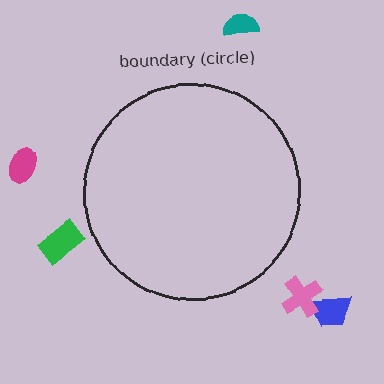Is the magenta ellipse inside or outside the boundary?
Outside.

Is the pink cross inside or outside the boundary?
Outside.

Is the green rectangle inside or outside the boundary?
Outside.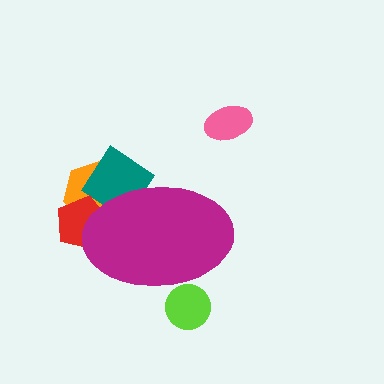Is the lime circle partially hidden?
Yes, the lime circle is partially hidden behind the magenta ellipse.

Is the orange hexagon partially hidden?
Yes, the orange hexagon is partially hidden behind the magenta ellipse.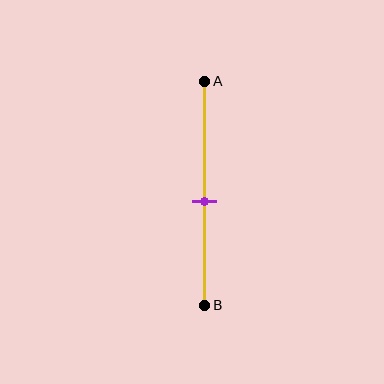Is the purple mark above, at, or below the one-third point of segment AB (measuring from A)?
The purple mark is below the one-third point of segment AB.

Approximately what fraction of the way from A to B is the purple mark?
The purple mark is approximately 55% of the way from A to B.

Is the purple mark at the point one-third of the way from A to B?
No, the mark is at about 55% from A, not at the 33% one-third point.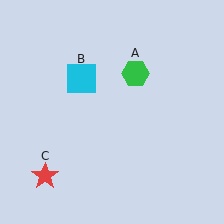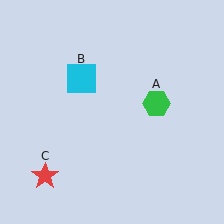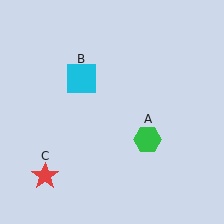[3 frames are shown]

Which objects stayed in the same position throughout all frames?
Cyan square (object B) and red star (object C) remained stationary.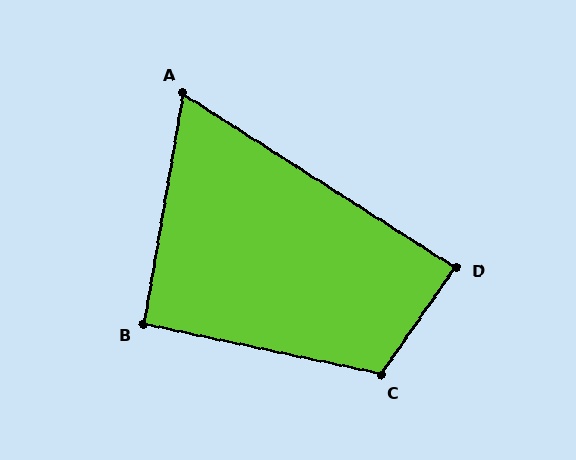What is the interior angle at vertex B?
Approximately 92 degrees (approximately right).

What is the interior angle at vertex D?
Approximately 88 degrees (approximately right).